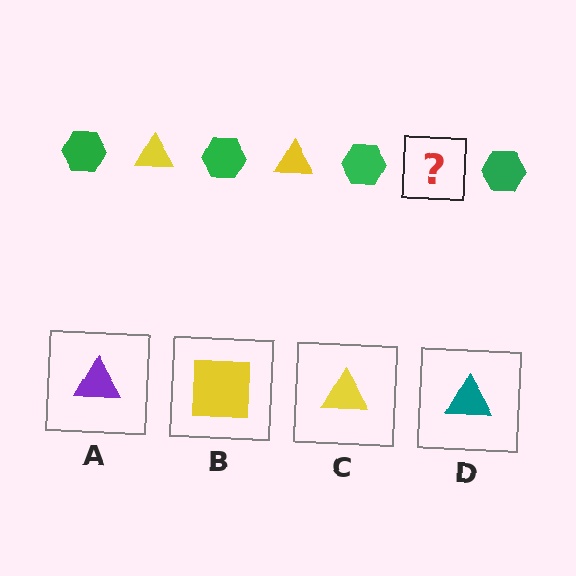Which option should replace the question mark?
Option C.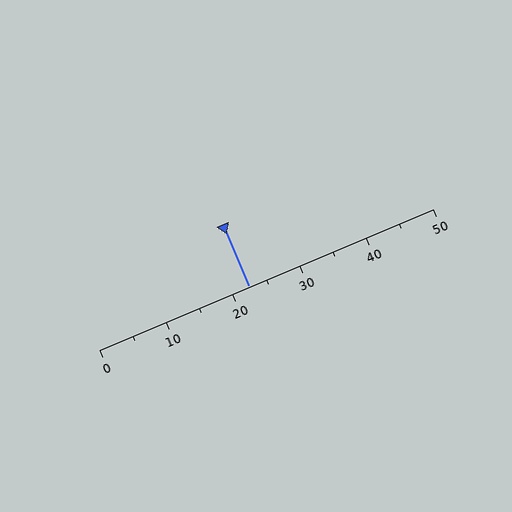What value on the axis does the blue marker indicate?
The marker indicates approximately 22.5.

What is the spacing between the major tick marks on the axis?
The major ticks are spaced 10 apart.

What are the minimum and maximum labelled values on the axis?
The axis runs from 0 to 50.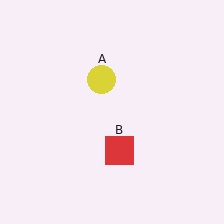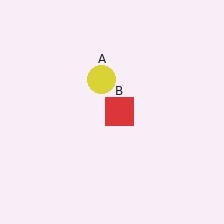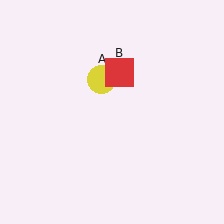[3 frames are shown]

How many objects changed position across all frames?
1 object changed position: red square (object B).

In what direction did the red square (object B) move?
The red square (object B) moved up.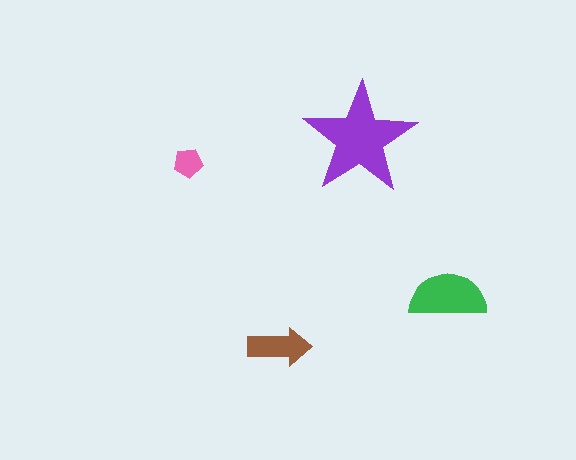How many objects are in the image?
There are 4 objects in the image.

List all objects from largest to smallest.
The purple star, the green semicircle, the brown arrow, the pink pentagon.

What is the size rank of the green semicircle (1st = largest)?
2nd.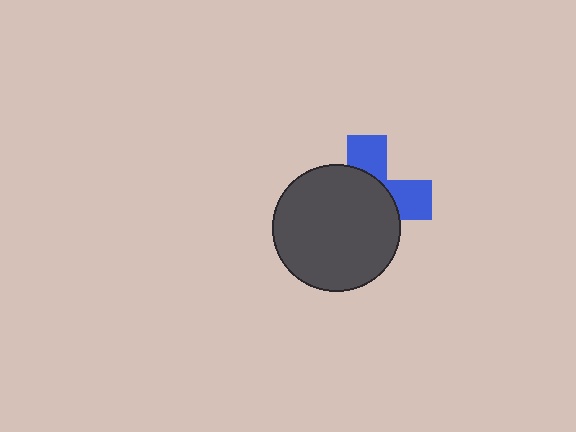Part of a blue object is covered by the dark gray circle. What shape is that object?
It is a cross.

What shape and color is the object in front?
The object in front is a dark gray circle.